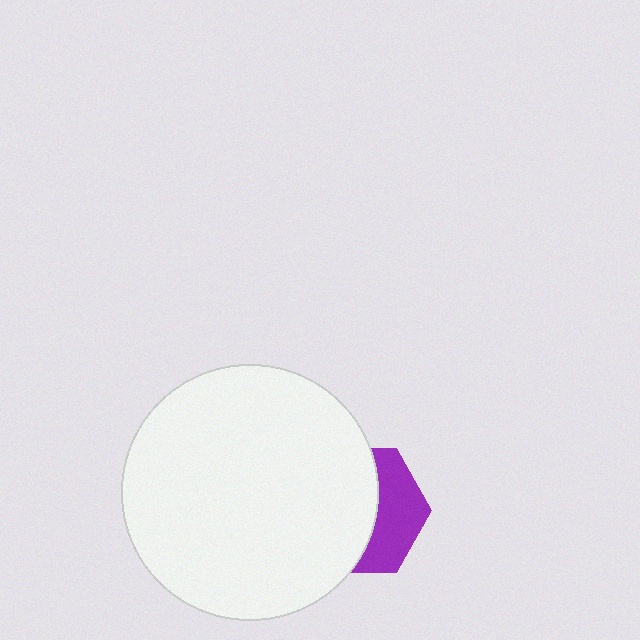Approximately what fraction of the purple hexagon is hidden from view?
Roughly 61% of the purple hexagon is hidden behind the white circle.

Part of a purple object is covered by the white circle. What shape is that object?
It is a hexagon.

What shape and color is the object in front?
The object in front is a white circle.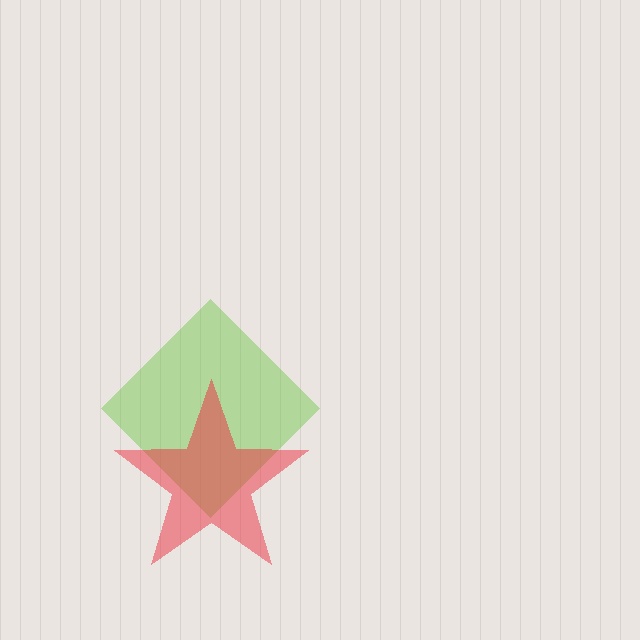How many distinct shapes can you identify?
There are 2 distinct shapes: a lime diamond, a red star.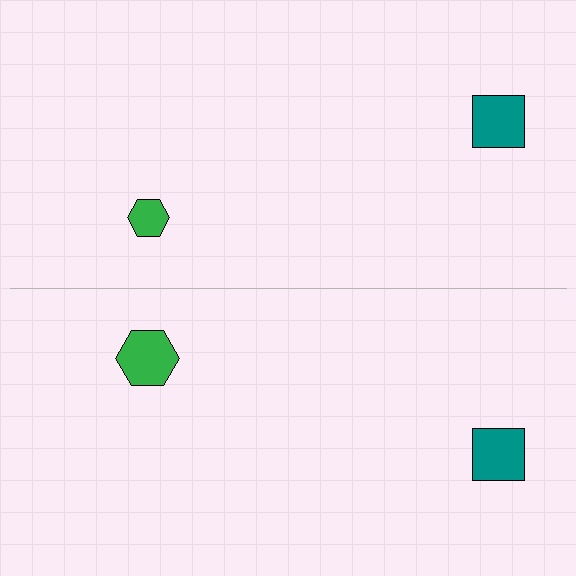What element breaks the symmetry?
The green hexagon on the bottom side has a different size than its mirror counterpart.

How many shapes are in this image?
There are 4 shapes in this image.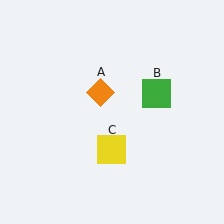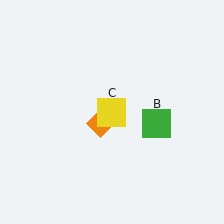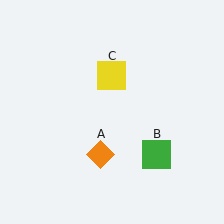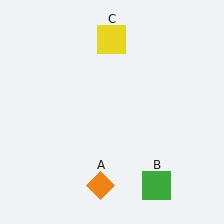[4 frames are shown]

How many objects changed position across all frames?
3 objects changed position: orange diamond (object A), green square (object B), yellow square (object C).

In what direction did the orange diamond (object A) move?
The orange diamond (object A) moved down.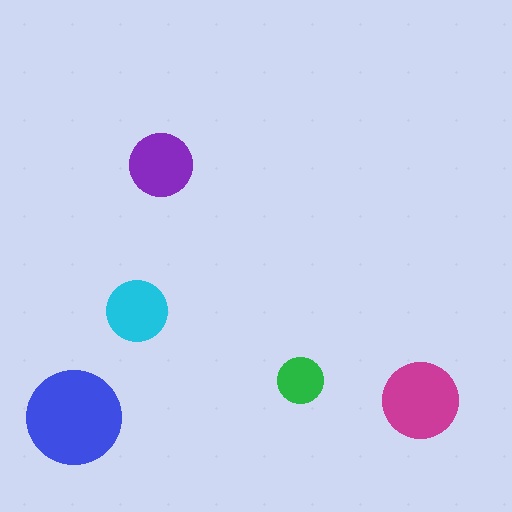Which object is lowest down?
The blue circle is bottommost.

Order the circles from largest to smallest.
the blue one, the magenta one, the purple one, the cyan one, the green one.